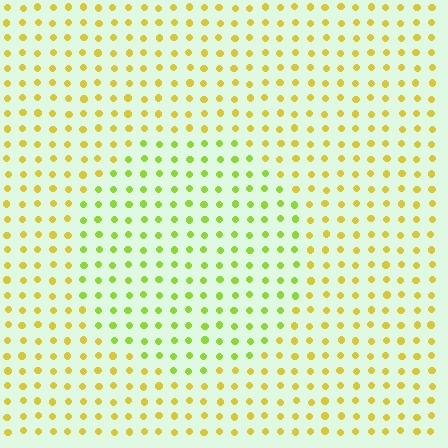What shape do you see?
I see a circle.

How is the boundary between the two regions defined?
The boundary is defined purely by a slight shift in hue (about 35 degrees). Spacing, size, and orientation are identical on both sides.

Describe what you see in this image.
The image is filled with small yellow elements in a uniform arrangement. A circle-shaped region is visible where the elements are tinted to a slightly different hue, forming a subtle color boundary.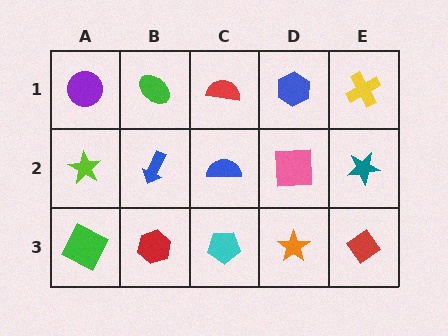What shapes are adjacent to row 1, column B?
A blue arrow (row 2, column B), a purple circle (row 1, column A), a red semicircle (row 1, column C).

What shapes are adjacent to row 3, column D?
A pink square (row 2, column D), a cyan pentagon (row 3, column C), a red diamond (row 3, column E).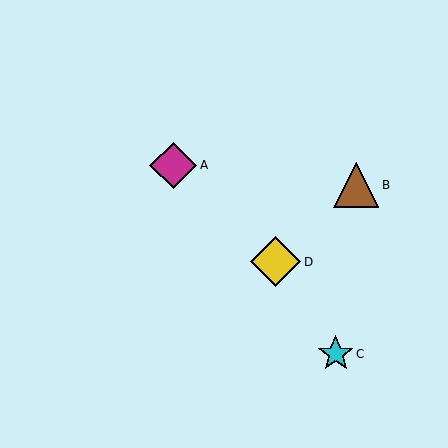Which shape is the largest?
The yellow diamond (labeled D) is the largest.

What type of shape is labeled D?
Shape D is a yellow diamond.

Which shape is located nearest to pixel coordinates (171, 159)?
The magenta diamond (labeled A) at (173, 165) is nearest to that location.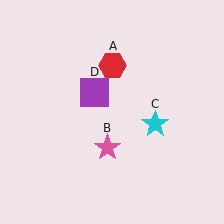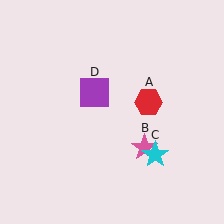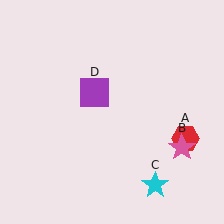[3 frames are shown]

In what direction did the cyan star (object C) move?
The cyan star (object C) moved down.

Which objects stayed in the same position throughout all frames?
Purple square (object D) remained stationary.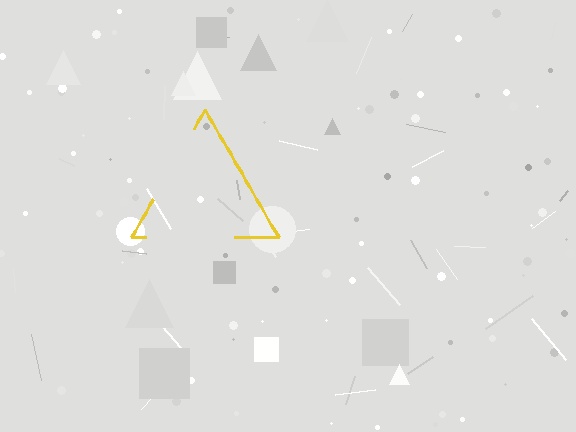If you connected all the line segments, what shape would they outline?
They would outline a triangle.